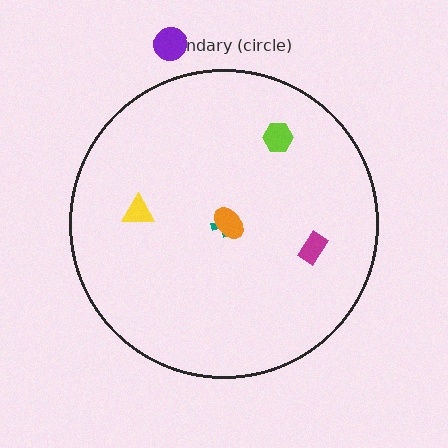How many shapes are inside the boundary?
5 inside, 1 outside.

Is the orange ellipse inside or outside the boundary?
Inside.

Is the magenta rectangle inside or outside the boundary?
Inside.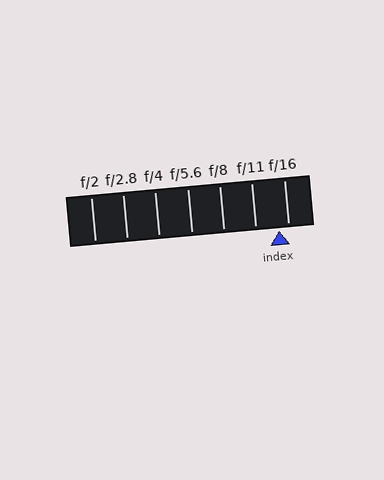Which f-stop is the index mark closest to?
The index mark is closest to f/16.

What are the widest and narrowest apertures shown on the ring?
The widest aperture shown is f/2 and the narrowest is f/16.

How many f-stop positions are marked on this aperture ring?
There are 7 f-stop positions marked.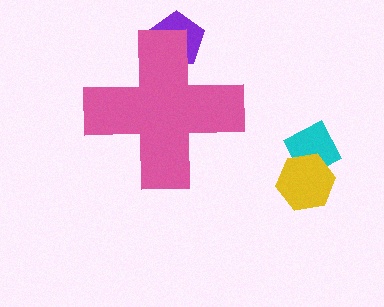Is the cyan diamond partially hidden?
No, the cyan diamond is fully visible.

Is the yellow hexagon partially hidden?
No, the yellow hexagon is fully visible.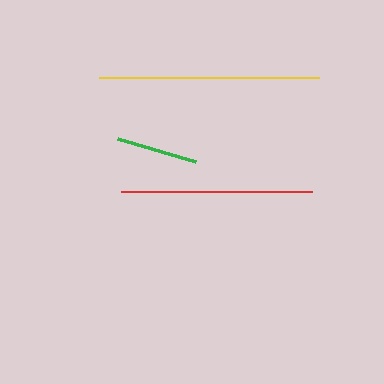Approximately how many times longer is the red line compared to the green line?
The red line is approximately 2.4 times the length of the green line.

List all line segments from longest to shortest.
From longest to shortest: yellow, red, green.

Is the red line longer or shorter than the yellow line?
The yellow line is longer than the red line.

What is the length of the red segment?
The red segment is approximately 191 pixels long.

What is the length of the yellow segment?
The yellow segment is approximately 220 pixels long.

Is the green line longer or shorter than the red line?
The red line is longer than the green line.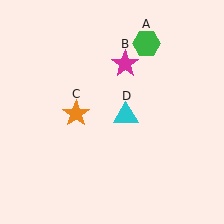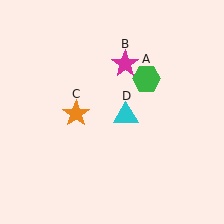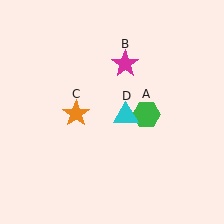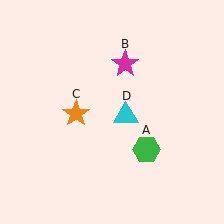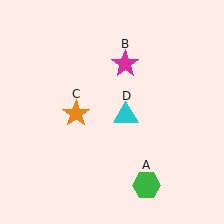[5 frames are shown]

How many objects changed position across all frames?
1 object changed position: green hexagon (object A).